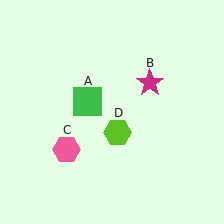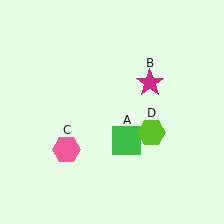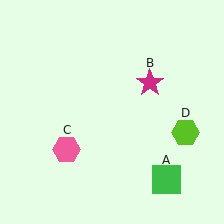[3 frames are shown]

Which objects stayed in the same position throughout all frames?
Magenta star (object B) and pink hexagon (object C) remained stationary.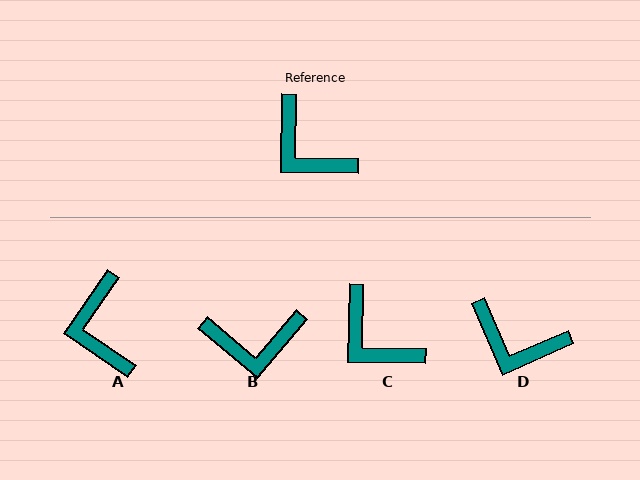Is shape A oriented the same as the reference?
No, it is off by about 33 degrees.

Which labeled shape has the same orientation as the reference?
C.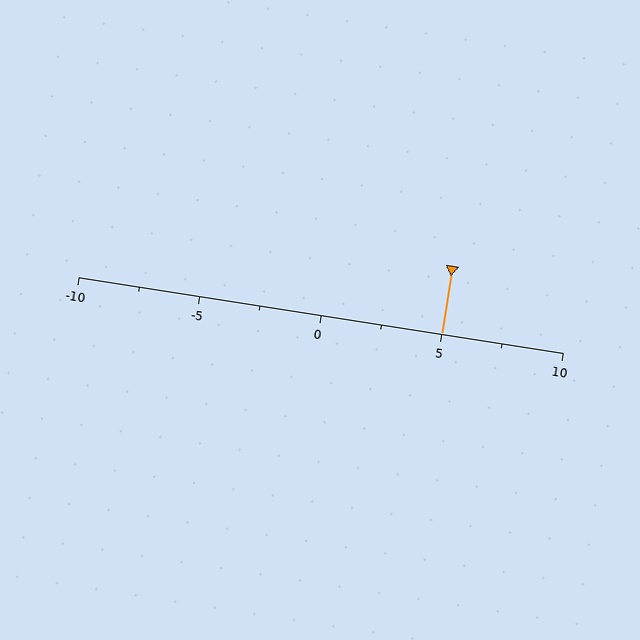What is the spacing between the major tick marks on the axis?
The major ticks are spaced 5 apart.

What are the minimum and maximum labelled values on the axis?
The axis runs from -10 to 10.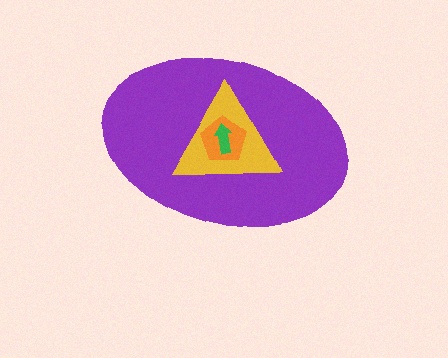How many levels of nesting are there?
4.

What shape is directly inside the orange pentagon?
The green arrow.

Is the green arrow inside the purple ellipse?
Yes.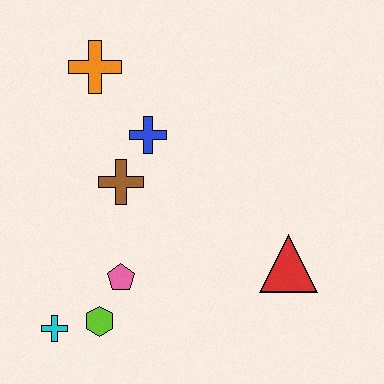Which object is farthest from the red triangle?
The orange cross is farthest from the red triangle.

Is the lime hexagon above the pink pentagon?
No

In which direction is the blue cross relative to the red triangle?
The blue cross is to the left of the red triangle.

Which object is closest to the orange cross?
The blue cross is closest to the orange cross.